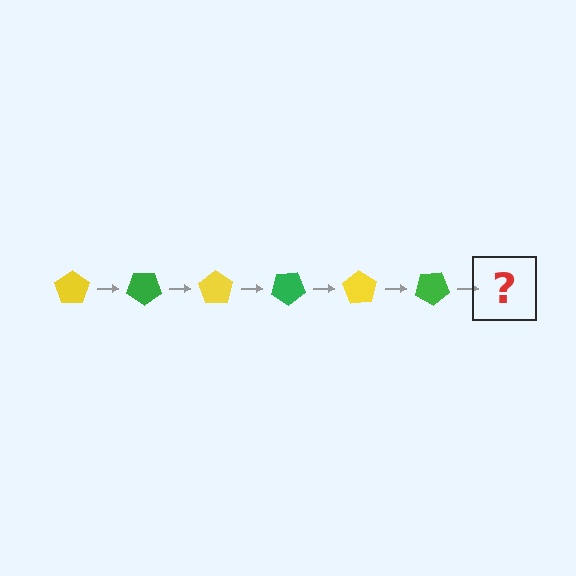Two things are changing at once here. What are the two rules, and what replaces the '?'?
The two rules are that it rotates 35 degrees each step and the color cycles through yellow and green. The '?' should be a yellow pentagon, rotated 210 degrees from the start.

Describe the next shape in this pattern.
It should be a yellow pentagon, rotated 210 degrees from the start.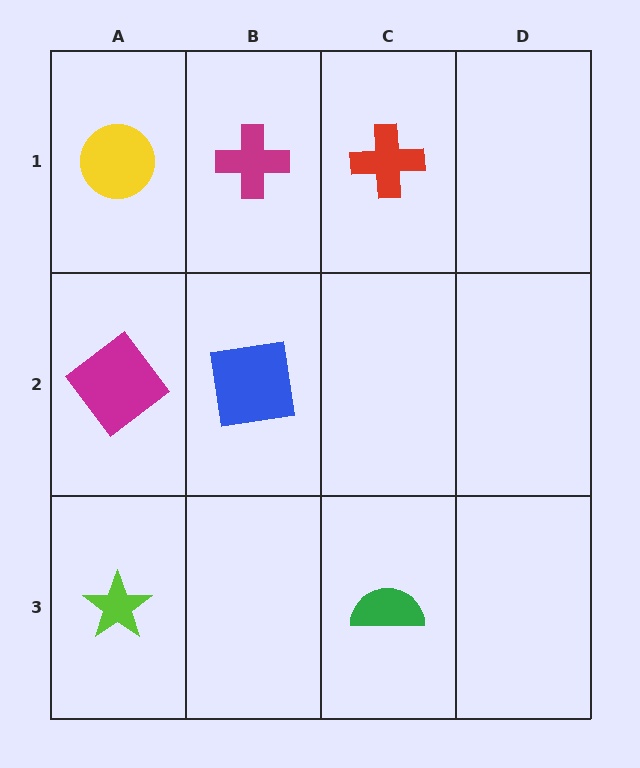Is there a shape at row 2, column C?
No, that cell is empty.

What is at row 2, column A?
A magenta diamond.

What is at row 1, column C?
A red cross.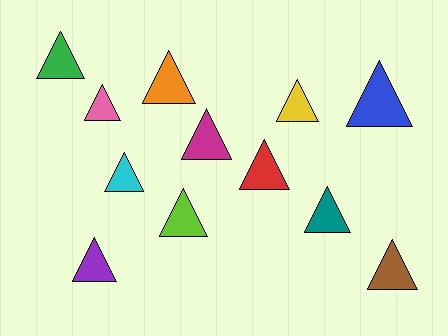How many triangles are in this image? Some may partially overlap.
There are 12 triangles.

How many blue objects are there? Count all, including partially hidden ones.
There is 1 blue object.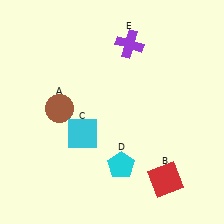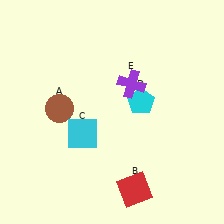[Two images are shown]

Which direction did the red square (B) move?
The red square (B) moved left.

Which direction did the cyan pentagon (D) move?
The cyan pentagon (D) moved up.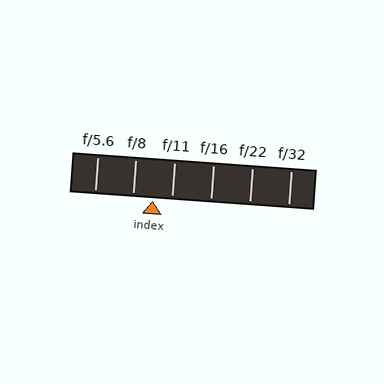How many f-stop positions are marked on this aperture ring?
There are 6 f-stop positions marked.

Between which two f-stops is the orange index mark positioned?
The index mark is between f/8 and f/11.